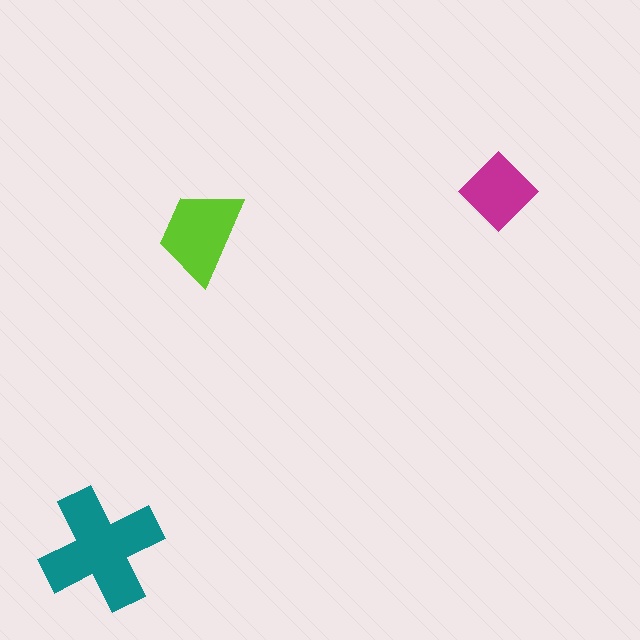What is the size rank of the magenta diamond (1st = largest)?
3rd.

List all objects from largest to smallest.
The teal cross, the lime trapezoid, the magenta diamond.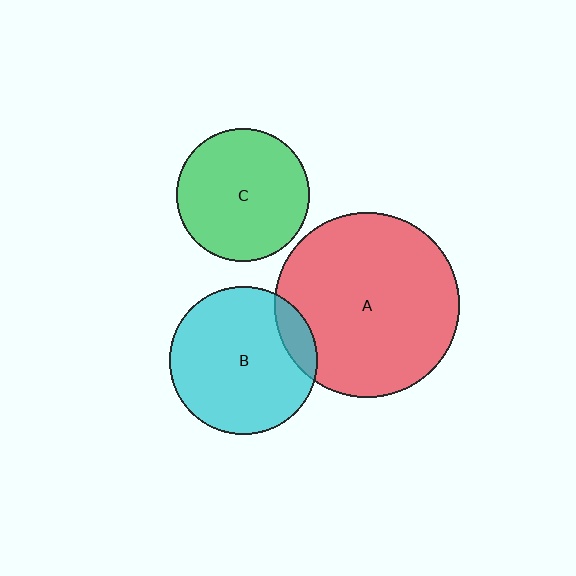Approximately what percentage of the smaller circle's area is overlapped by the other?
Approximately 10%.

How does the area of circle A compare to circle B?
Approximately 1.6 times.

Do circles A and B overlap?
Yes.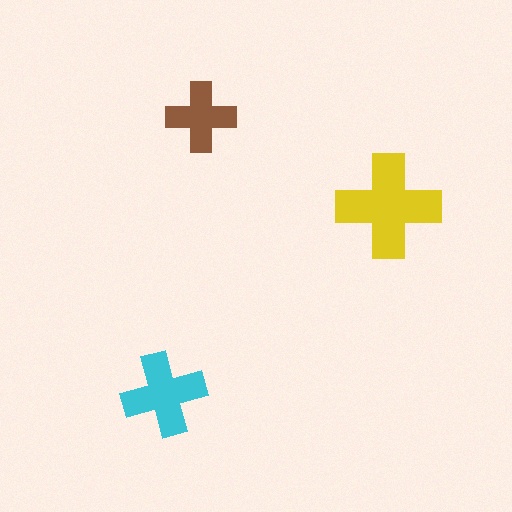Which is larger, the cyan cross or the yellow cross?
The yellow one.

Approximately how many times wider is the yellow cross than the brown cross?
About 1.5 times wider.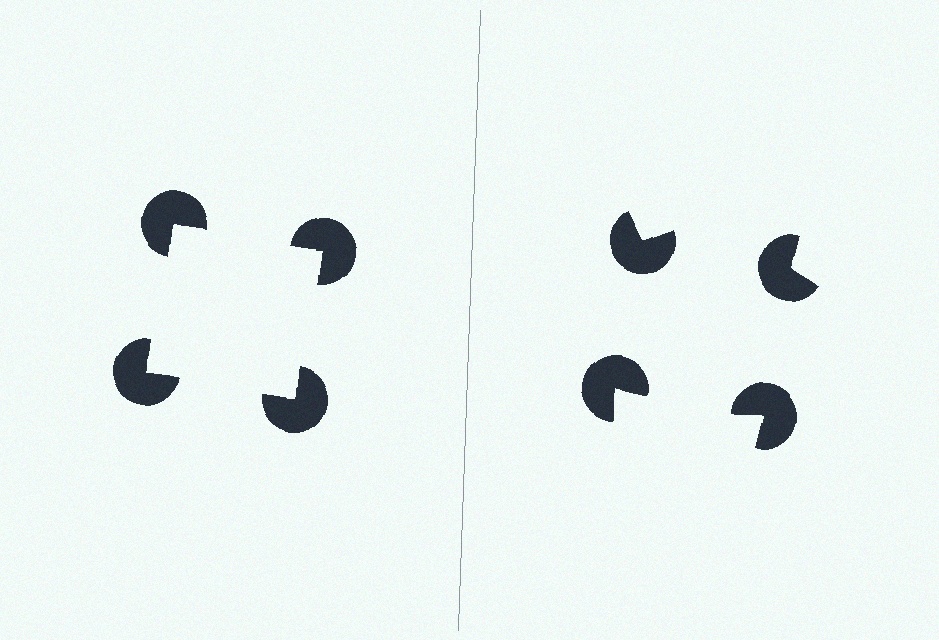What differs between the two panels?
The pac-man discs are positioned identically on both sides; only the wedge orientations differ. On the left they align to a square; on the right they are misaligned.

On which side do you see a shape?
An illusory square appears on the left side. On the right side the wedge cuts are rotated, so no coherent shape forms.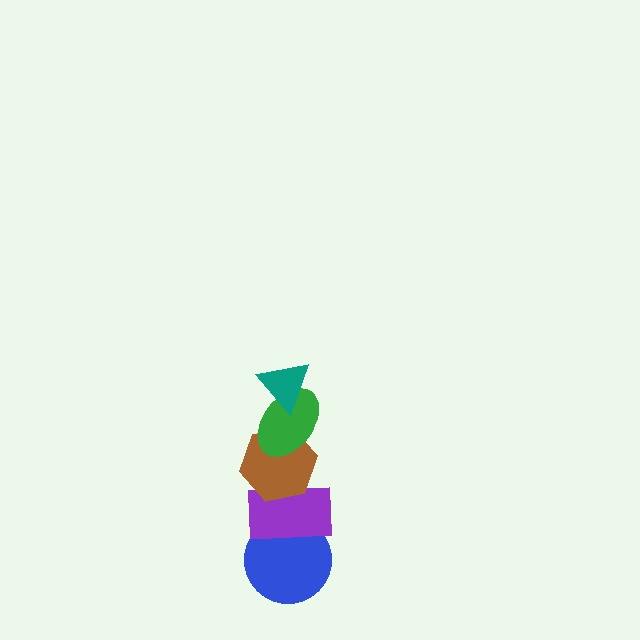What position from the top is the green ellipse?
The green ellipse is 2nd from the top.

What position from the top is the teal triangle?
The teal triangle is 1st from the top.